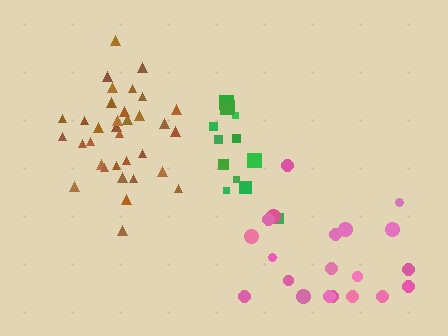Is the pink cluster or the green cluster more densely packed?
Green.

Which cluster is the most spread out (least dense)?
Pink.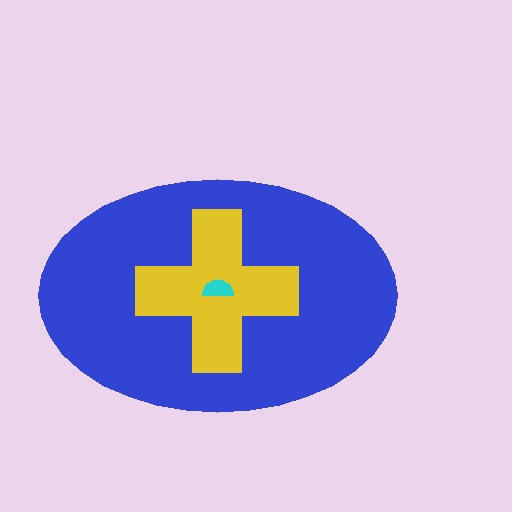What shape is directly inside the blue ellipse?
The yellow cross.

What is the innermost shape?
The cyan semicircle.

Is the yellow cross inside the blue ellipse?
Yes.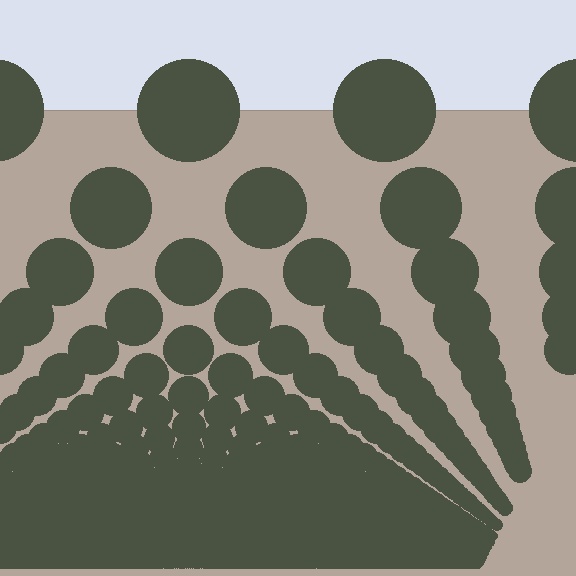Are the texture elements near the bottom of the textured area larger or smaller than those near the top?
Smaller. The gradient is inverted — elements near the bottom are smaller and denser.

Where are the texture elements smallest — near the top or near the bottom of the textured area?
Near the bottom.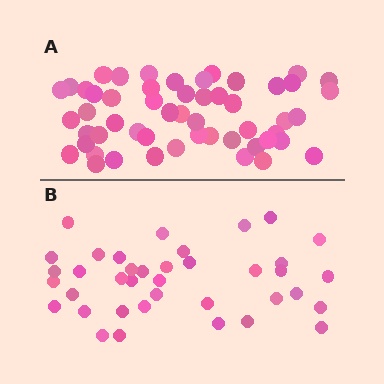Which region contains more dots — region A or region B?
Region A (the top region) has more dots.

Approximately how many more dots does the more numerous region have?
Region A has approximately 15 more dots than region B.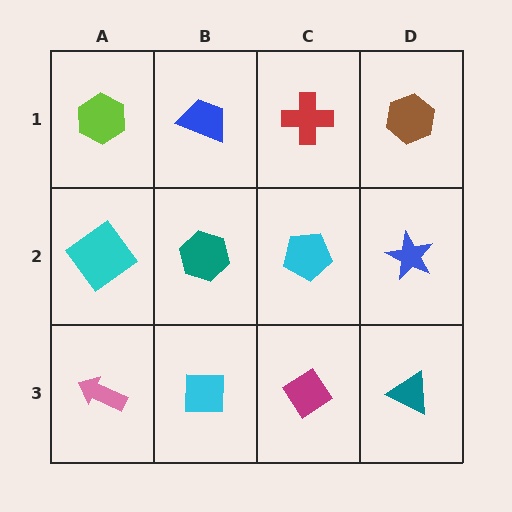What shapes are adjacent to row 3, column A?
A cyan diamond (row 2, column A), a cyan square (row 3, column B).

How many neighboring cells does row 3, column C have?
3.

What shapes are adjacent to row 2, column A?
A lime hexagon (row 1, column A), a pink arrow (row 3, column A), a teal hexagon (row 2, column B).